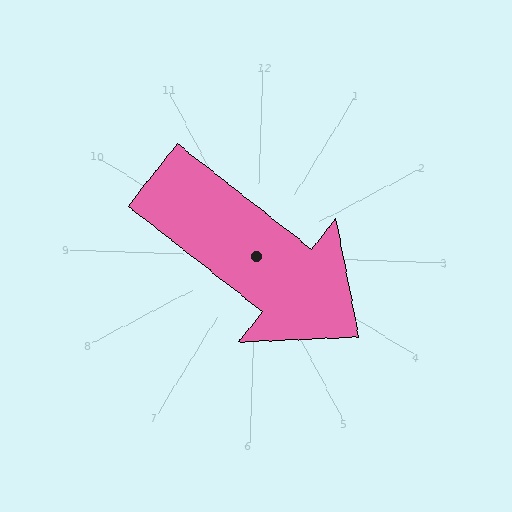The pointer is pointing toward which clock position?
Roughly 4 o'clock.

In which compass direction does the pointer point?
Southeast.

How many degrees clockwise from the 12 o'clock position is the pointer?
Approximately 126 degrees.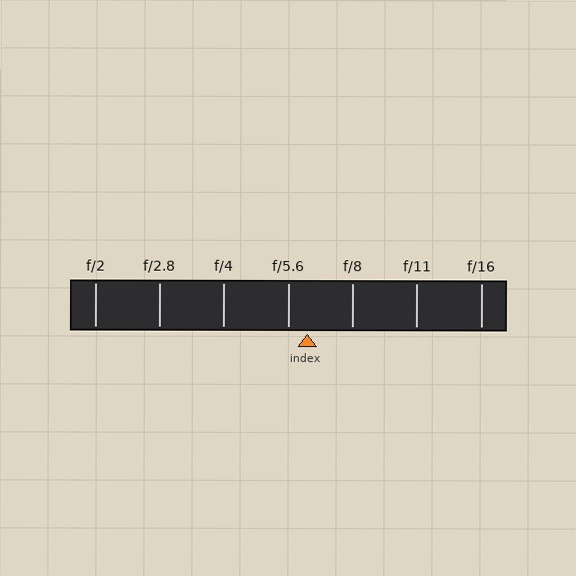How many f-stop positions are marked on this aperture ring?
There are 7 f-stop positions marked.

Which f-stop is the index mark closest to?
The index mark is closest to f/5.6.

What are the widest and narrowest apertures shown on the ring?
The widest aperture shown is f/2 and the narrowest is f/16.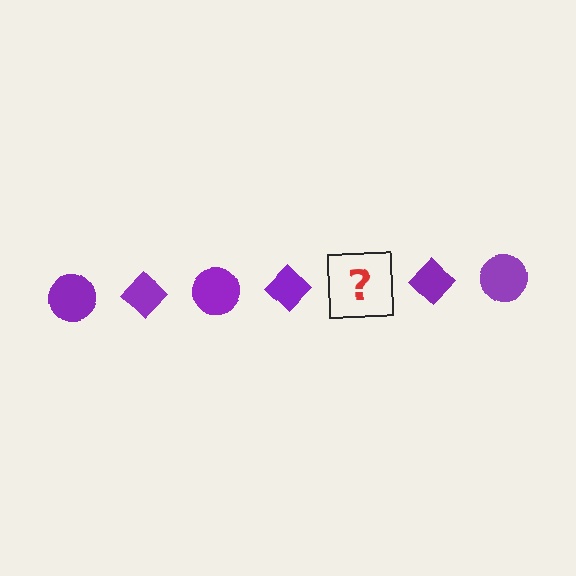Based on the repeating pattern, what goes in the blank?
The blank should be a purple circle.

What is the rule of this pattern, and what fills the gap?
The rule is that the pattern cycles through circle, diamond shapes in purple. The gap should be filled with a purple circle.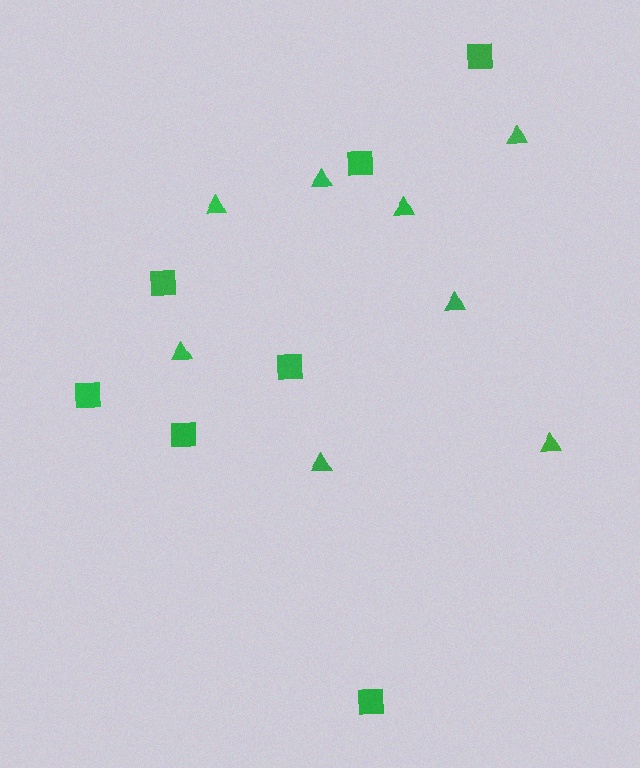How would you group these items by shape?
There are 2 groups: one group of triangles (8) and one group of squares (7).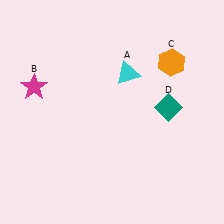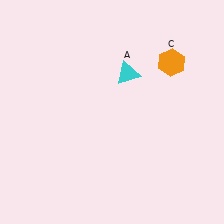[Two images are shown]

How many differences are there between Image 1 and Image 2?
There are 2 differences between the two images.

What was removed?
The teal diamond (D), the magenta star (B) were removed in Image 2.